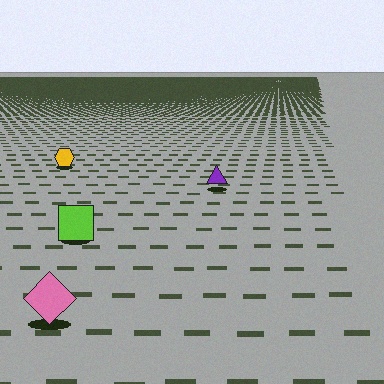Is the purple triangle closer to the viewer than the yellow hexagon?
Yes. The purple triangle is closer — you can tell from the texture gradient: the ground texture is coarser near it.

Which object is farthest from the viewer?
The yellow hexagon is farthest from the viewer. It appears smaller and the ground texture around it is denser.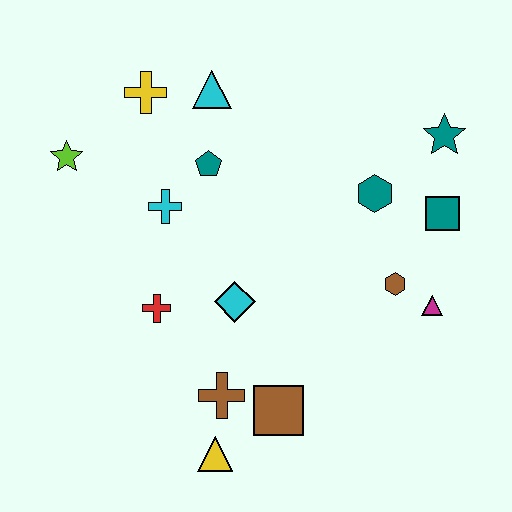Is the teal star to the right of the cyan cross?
Yes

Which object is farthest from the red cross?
The teal star is farthest from the red cross.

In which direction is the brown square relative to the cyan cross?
The brown square is below the cyan cross.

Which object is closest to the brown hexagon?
The magenta triangle is closest to the brown hexagon.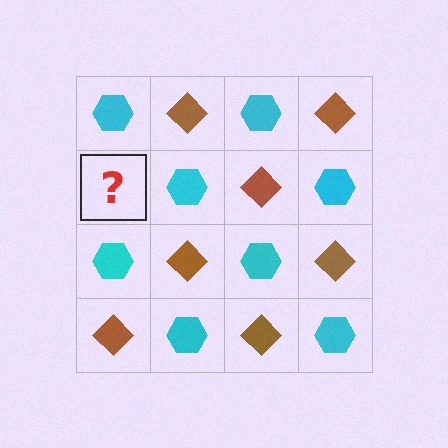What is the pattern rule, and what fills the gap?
The rule is that it alternates cyan hexagon and brown diamond in a checkerboard pattern. The gap should be filled with a brown diamond.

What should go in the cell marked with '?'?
The missing cell should contain a brown diamond.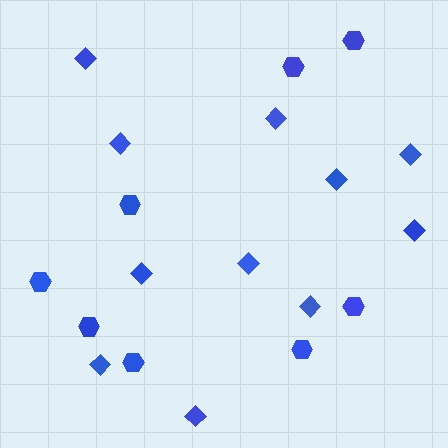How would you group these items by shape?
There are 2 groups: one group of hexagons (8) and one group of diamonds (11).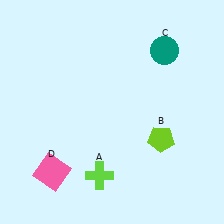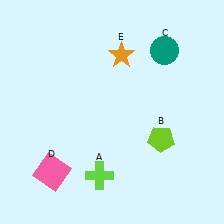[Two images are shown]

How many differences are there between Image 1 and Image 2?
There is 1 difference between the two images.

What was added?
An orange star (E) was added in Image 2.